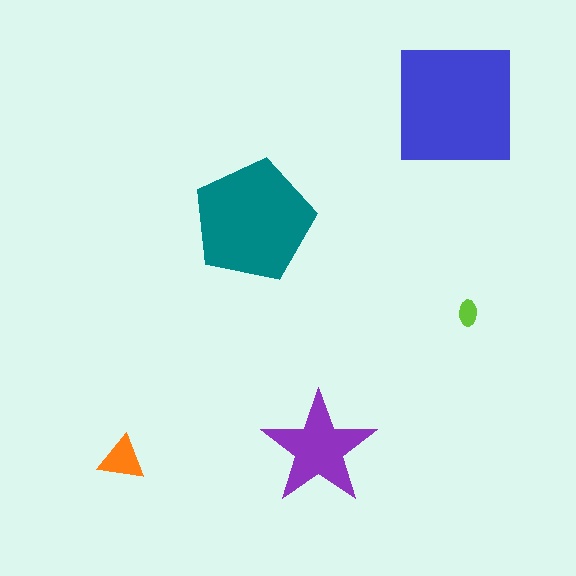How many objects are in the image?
There are 5 objects in the image.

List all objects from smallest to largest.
The lime ellipse, the orange triangle, the purple star, the teal pentagon, the blue square.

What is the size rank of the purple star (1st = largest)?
3rd.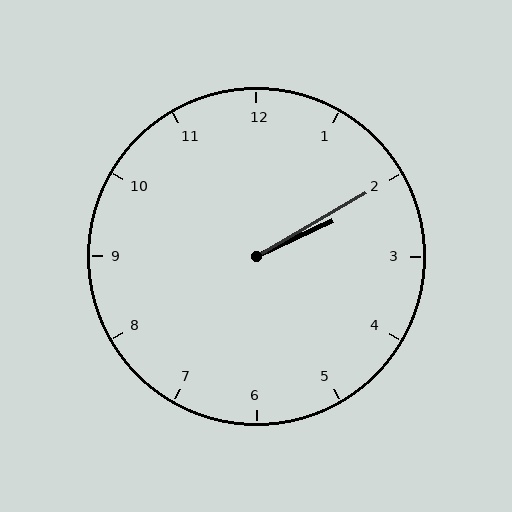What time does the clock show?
2:10.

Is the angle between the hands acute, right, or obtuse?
It is acute.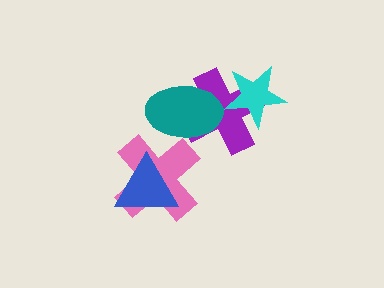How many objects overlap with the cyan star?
1 object overlaps with the cyan star.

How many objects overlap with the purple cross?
2 objects overlap with the purple cross.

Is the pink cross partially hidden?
Yes, it is partially covered by another shape.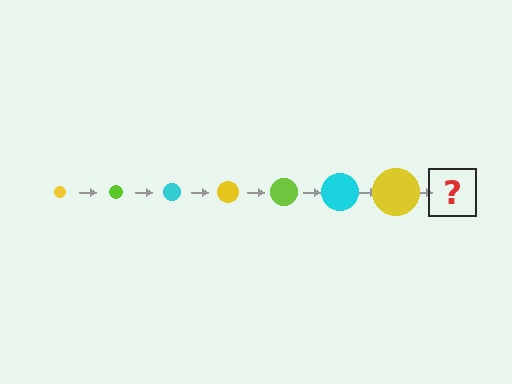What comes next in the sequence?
The next element should be a lime circle, larger than the previous one.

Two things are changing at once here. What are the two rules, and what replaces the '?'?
The two rules are that the circle grows larger each step and the color cycles through yellow, lime, and cyan. The '?' should be a lime circle, larger than the previous one.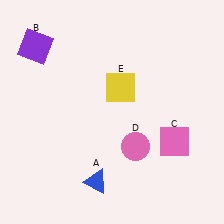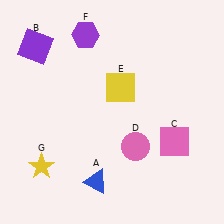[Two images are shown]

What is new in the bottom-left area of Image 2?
A yellow star (G) was added in the bottom-left area of Image 2.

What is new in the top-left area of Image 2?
A purple hexagon (F) was added in the top-left area of Image 2.